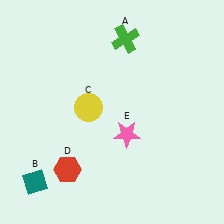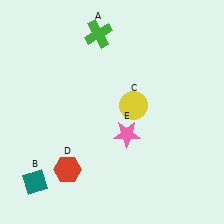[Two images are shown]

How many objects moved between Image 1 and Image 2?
2 objects moved between the two images.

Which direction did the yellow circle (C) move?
The yellow circle (C) moved right.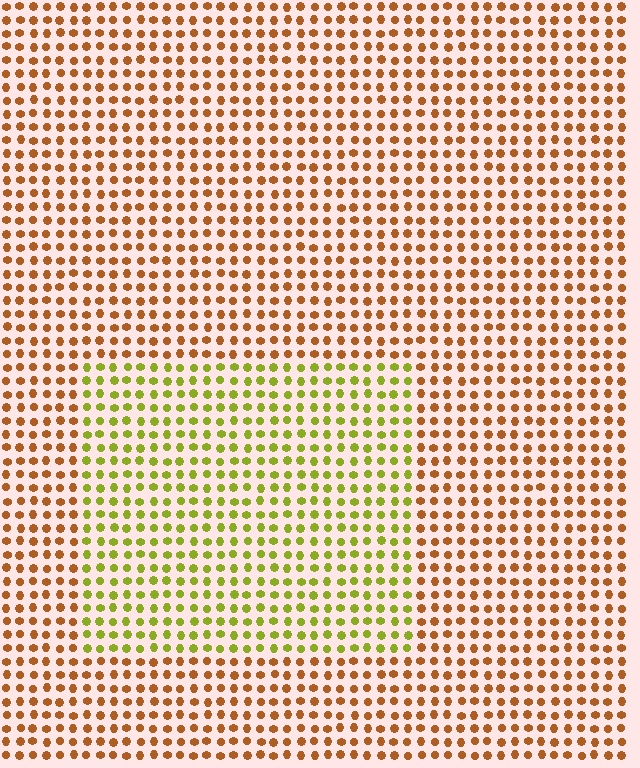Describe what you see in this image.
The image is filled with small brown elements in a uniform arrangement. A rectangle-shaped region is visible where the elements are tinted to a slightly different hue, forming a subtle color boundary.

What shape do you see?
I see a rectangle.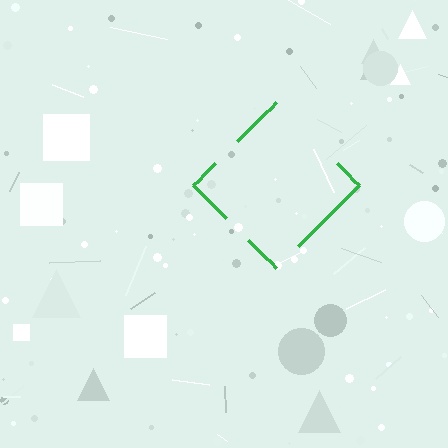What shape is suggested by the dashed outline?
The dashed outline suggests a diamond.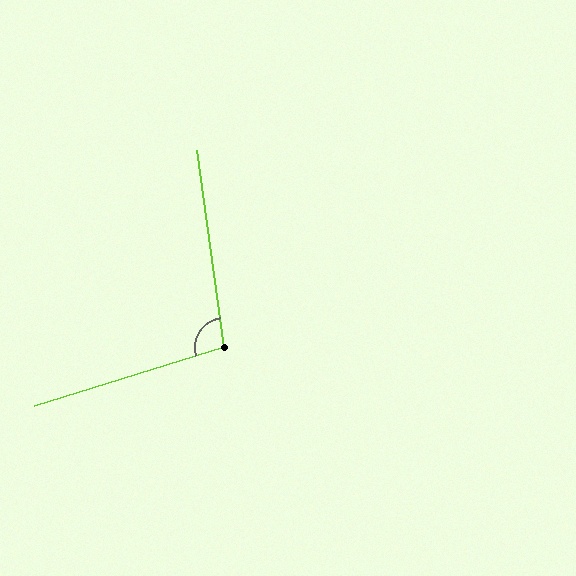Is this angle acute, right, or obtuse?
It is obtuse.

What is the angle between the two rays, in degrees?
Approximately 99 degrees.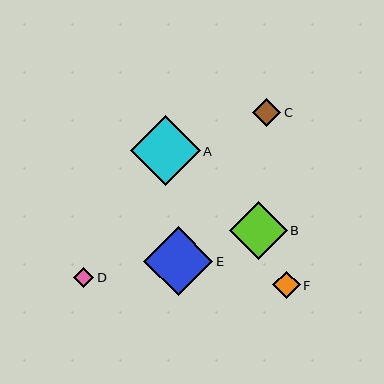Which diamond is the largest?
Diamond E is the largest with a size of approximately 70 pixels.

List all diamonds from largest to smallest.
From largest to smallest: E, A, B, C, F, D.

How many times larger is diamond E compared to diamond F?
Diamond E is approximately 2.5 times the size of diamond F.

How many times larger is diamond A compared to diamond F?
Diamond A is approximately 2.5 times the size of diamond F.